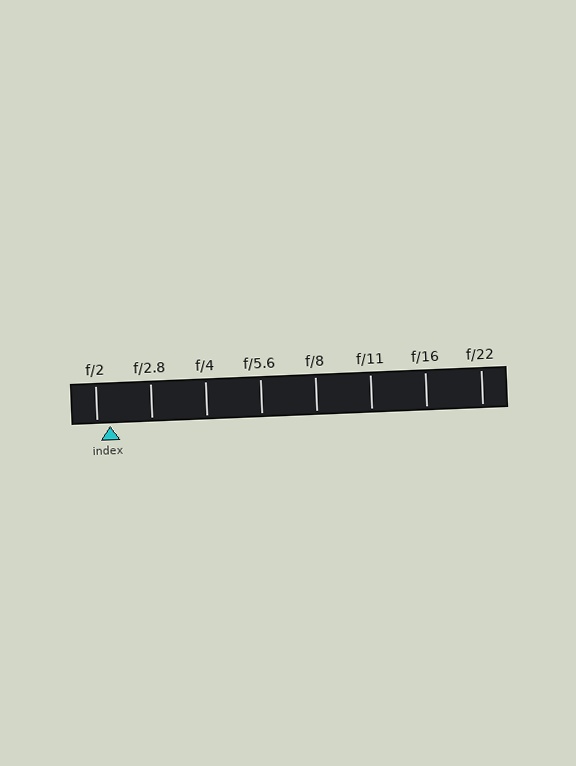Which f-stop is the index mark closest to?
The index mark is closest to f/2.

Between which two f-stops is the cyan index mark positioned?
The index mark is between f/2 and f/2.8.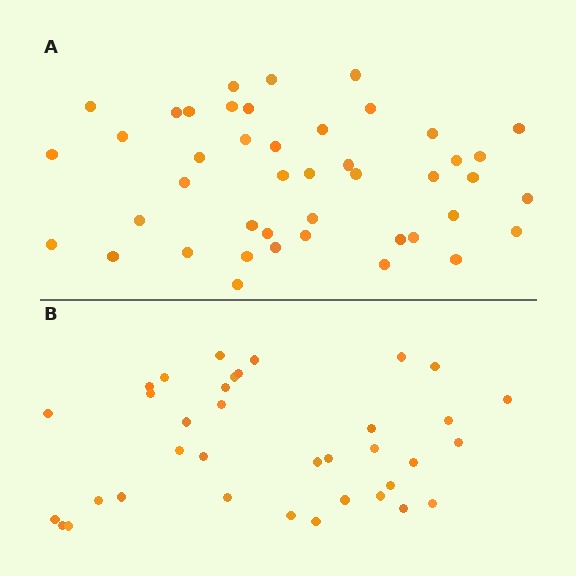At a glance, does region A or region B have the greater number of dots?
Region A (the top region) has more dots.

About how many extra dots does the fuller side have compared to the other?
Region A has roughly 8 or so more dots than region B.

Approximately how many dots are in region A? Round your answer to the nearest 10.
About 40 dots. (The exact count is 44, which rounds to 40.)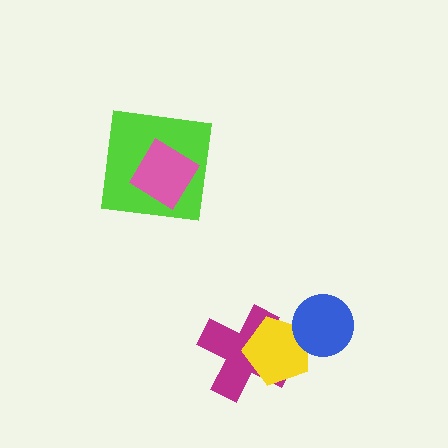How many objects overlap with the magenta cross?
1 object overlaps with the magenta cross.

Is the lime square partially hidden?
Yes, it is partially covered by another shape.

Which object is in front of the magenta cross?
The yellow pentagon is in front of the magenta cross.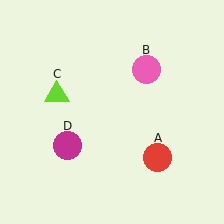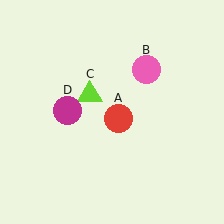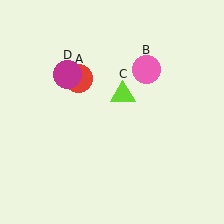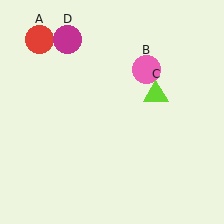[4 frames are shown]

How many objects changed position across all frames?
3 objects changed position: red circle (object A), lime triangle (object C), magenta circle (object D).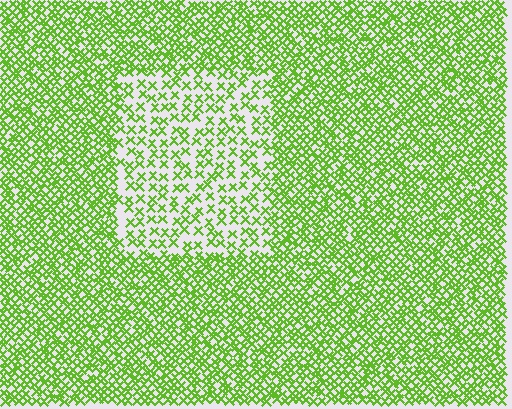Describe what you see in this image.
The image contains small lime elements arranged at two different densities. A rectangle-shaped region is visible where the elements are less densely packed than the surrounding area.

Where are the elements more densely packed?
The elements are more densely packed outside the rectangle boundary.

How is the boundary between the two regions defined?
The boundary is defined by a change in element density (approximately 2.1x ratio). All elements are the same color, size, and shape.